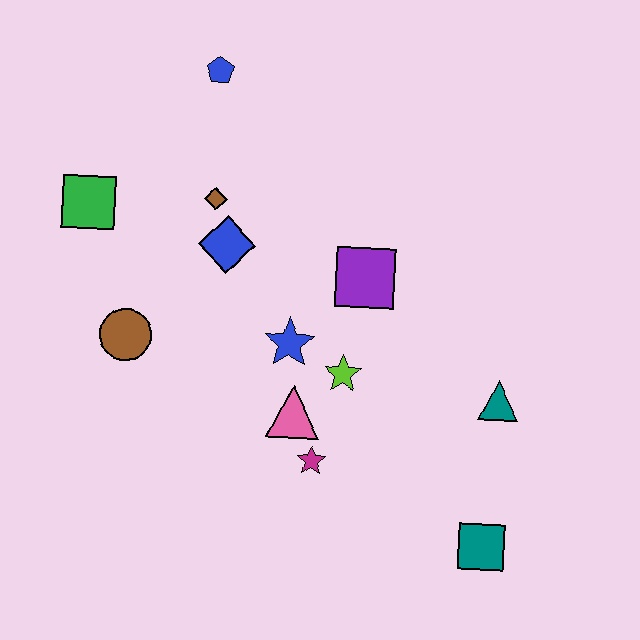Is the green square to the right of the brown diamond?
No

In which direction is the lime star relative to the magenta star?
The lime star is above the magenta star.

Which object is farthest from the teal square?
The blue pentagon is farthest from the teal square.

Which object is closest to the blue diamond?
The brown diamond is closest to the blue diamond.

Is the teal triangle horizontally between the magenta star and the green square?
No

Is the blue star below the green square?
Yes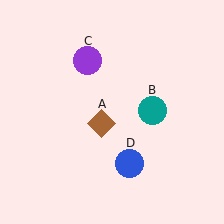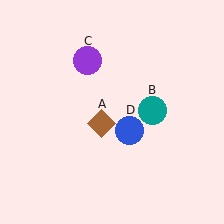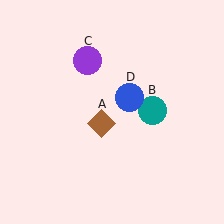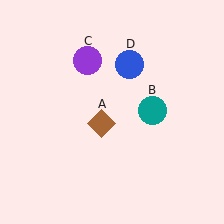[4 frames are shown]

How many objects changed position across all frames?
1 object changed position: blue circle (object D).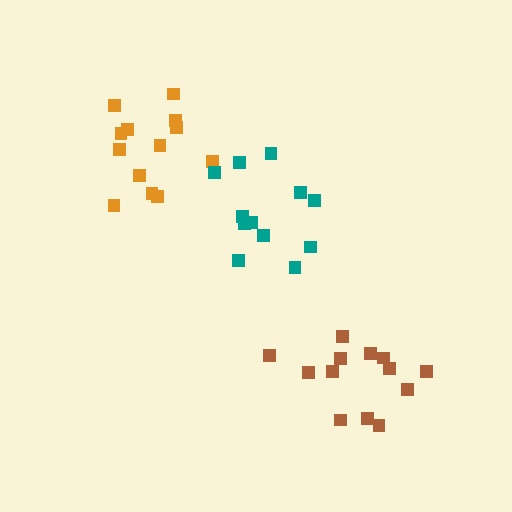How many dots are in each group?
Group 1: 13 dots, Group 2: 13 dots, Group 3: 12 dots (38 total).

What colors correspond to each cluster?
The clusters are colored: brown, orange, teal.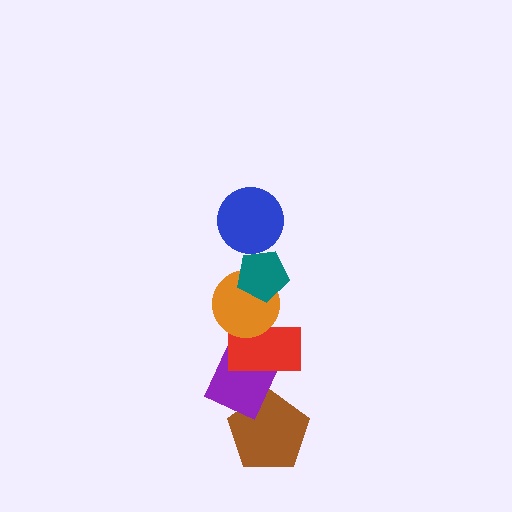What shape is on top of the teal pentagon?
The blue circle is on top of the teal pentagon.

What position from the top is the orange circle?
The orange circle is 3rd from the top.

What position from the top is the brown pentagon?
The brown pentagon is 6th from the top.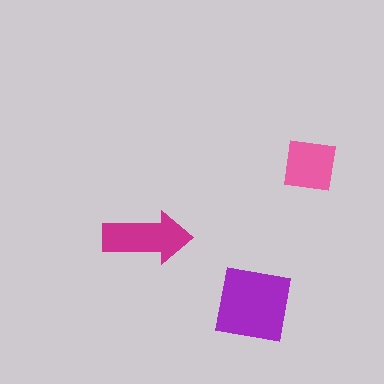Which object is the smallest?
The pink square.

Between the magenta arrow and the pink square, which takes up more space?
The magenta arrow.